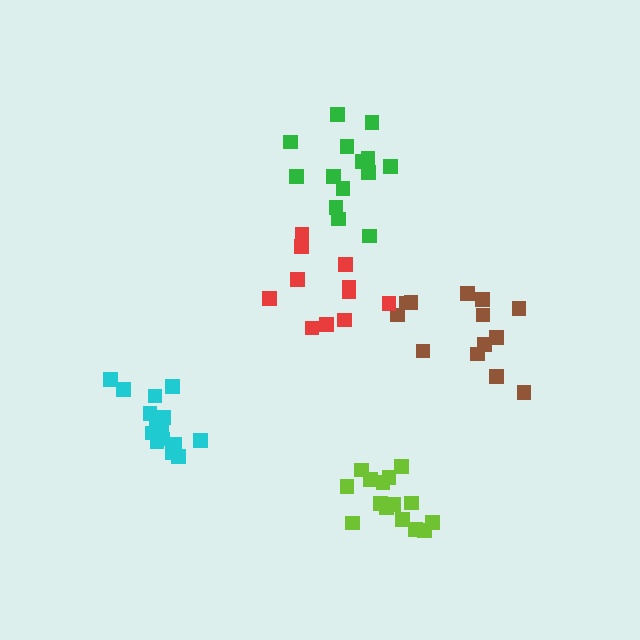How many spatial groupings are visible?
There are 5 spatial groupings.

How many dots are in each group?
Group 1: 13 dots, Group 2: 11 dots, Group 3: 16 dots, Group 4: 15 dots, Group 5: 14 dots (69 total).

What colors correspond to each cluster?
The clusters are colored: brown, red, cyan, lime, green.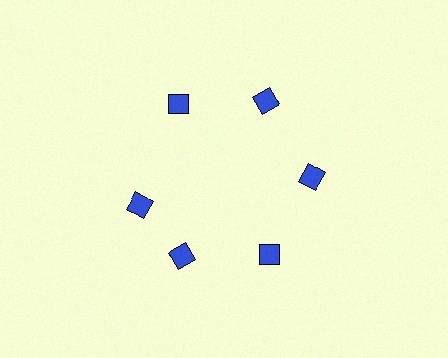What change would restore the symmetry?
The symmetry would be restored by rotating it back into even spacing with its neighbors so that all 6 diamonds sit at equal angles and equal distance from the center.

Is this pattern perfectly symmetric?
No. The 6 blue diamonds are arranged in a ring, but one element near the 9 o'clock position is rotated out of alignment along the ring, breaking the 6-fold rotational symmetry.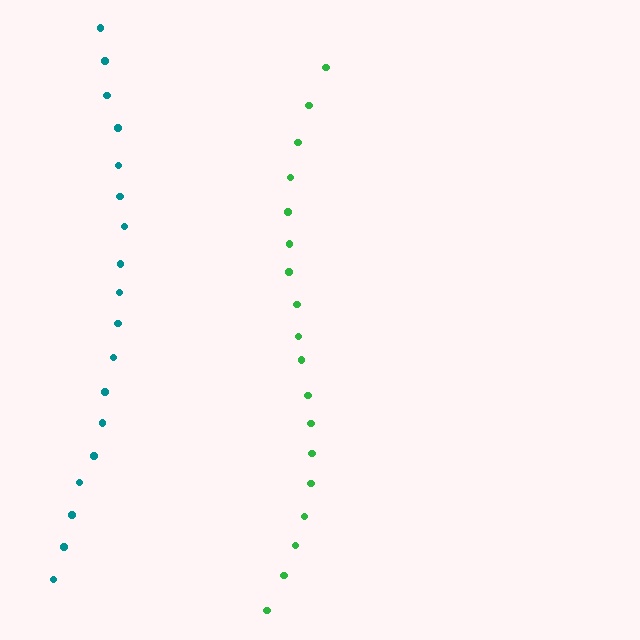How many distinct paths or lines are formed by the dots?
There are 2 distinct paths.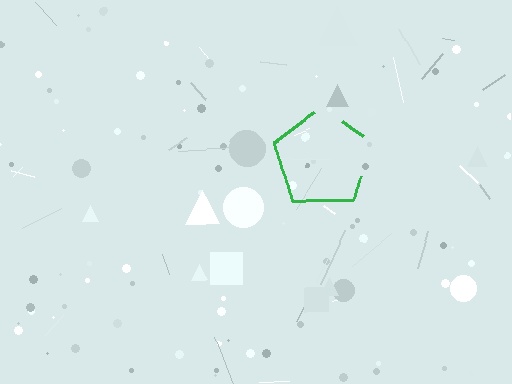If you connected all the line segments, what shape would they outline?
They would outline a pentagon.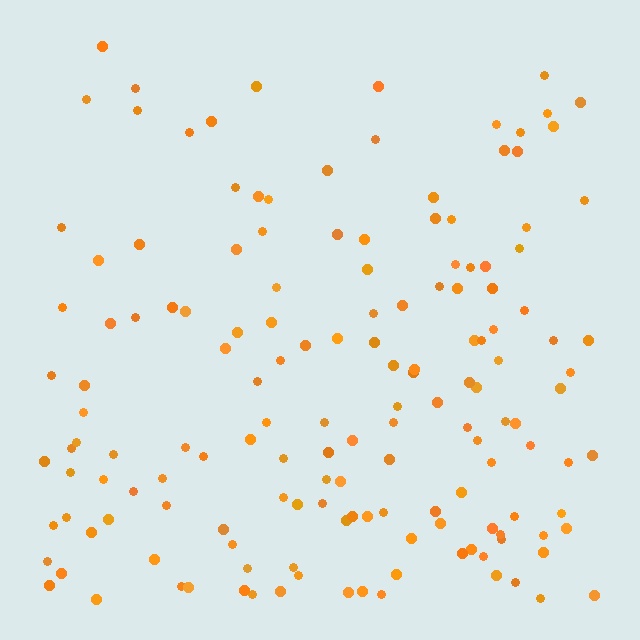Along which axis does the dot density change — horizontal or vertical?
Vertical.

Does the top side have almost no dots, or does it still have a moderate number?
Still a moderate number, just noticeably fewer than the bottom.